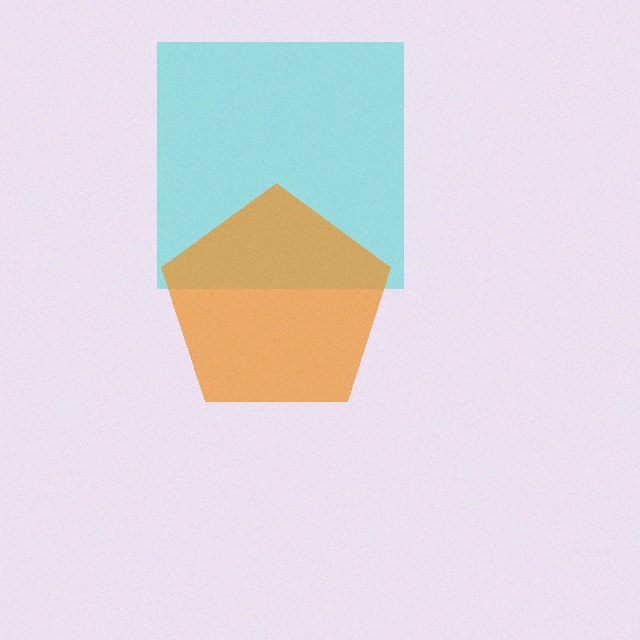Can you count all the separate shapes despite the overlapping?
Yes, there are 2 separate shapes.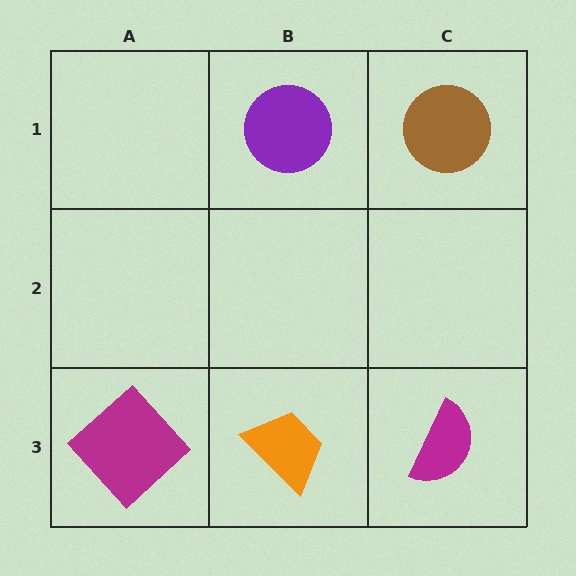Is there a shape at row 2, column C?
No, that cell is empty.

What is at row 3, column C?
A magenta semicircle.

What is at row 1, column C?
A brown circle.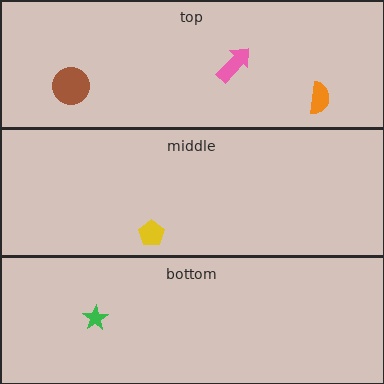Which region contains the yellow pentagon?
The middle region.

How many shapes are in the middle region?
1.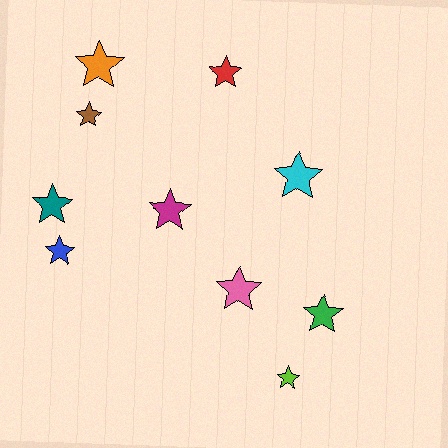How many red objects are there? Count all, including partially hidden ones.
There is 1 red object.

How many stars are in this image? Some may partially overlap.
There are 10 stars.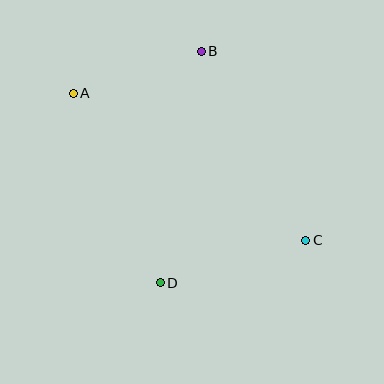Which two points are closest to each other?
Points A and B are closest to each other.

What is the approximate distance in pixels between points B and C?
The distance between B and C is approximately 216 pixels.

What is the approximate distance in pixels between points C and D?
The distance between C and D is approximately 152 pixels.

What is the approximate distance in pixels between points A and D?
The distance between A and D is approximately 209 pixels.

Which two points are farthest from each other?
Points A and C are farthest from each other.